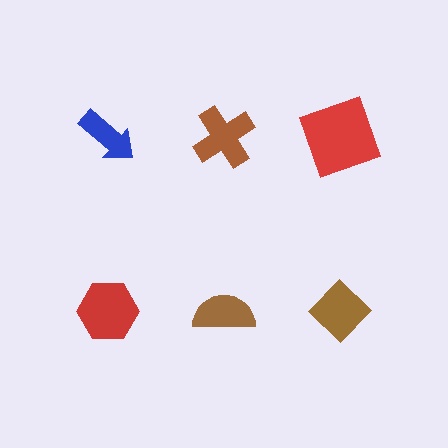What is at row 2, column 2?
A brown semicircle.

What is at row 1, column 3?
A red square.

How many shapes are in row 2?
3 shapes.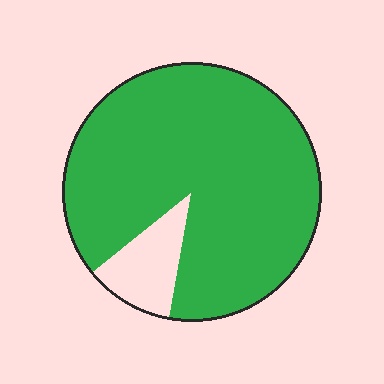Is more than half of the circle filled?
Yes.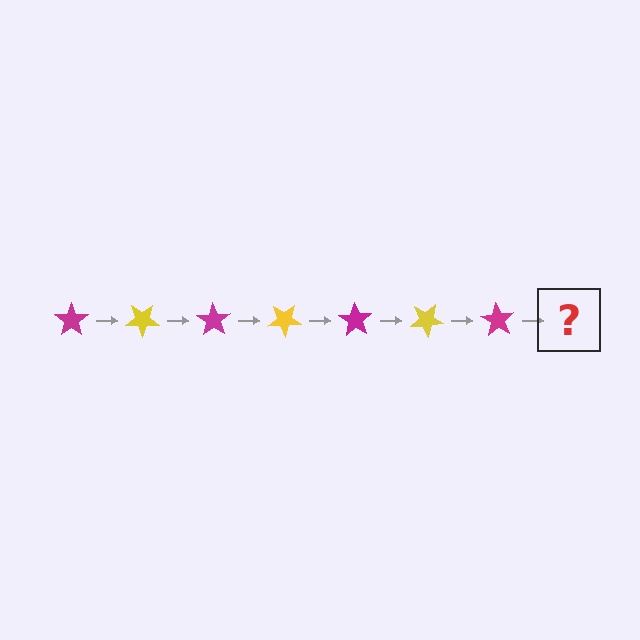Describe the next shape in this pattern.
It should be a yellow star, rotated 245 degrees from the start.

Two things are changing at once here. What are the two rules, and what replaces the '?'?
The two rules are that it rotates 35 degrees each step and the color cycles through magenta and yellow. The '?' should be a yellow star, rotated 245 degrees from the start.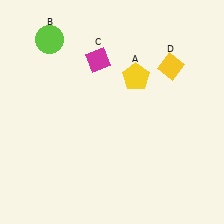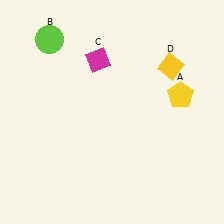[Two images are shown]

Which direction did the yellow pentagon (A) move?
The yellow pentagon (A) moved right.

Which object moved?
The yellow pentagon (A) moved right.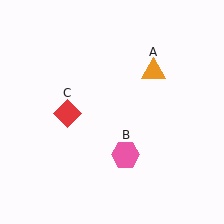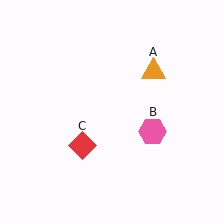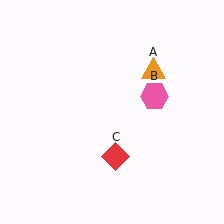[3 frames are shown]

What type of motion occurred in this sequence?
The pink hexagon (object B), red diamond (object C) rotated counterclockwise around the center of the scene.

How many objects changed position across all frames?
2 objects changed position: pink hexagon (object B), red diamond (object C).